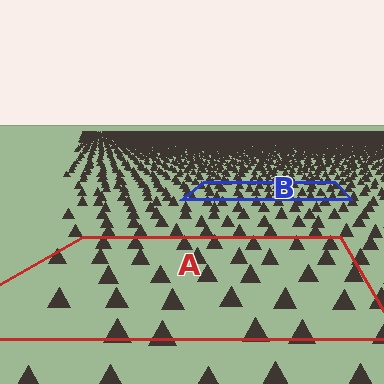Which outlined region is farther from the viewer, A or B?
Region B is farther from the viewer — the texture elements inside it appear smaller and more densely packed.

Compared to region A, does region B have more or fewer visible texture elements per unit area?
Region B has more texture elements per unit area — they are packed more densely because it is farther away.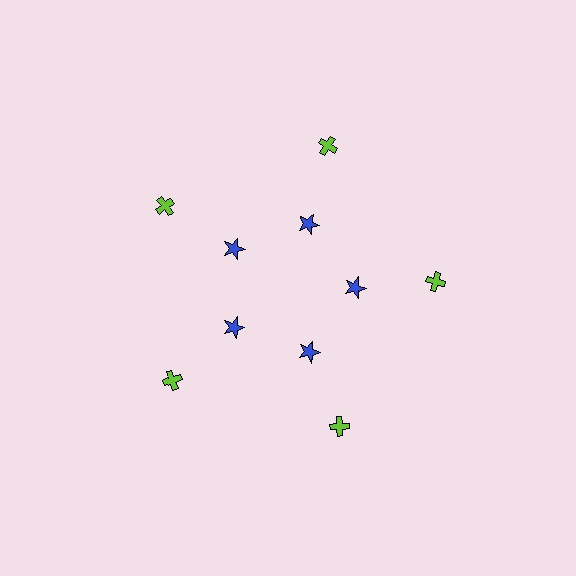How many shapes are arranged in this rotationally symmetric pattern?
There are 10 shapes, arranged in 5 groups of 2.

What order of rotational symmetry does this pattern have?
This pattern has 5-fold rotational symmetry.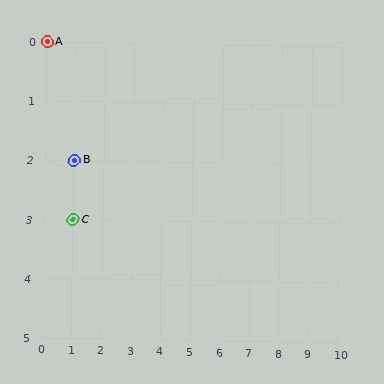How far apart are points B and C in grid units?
Points B and C are 1 row apart.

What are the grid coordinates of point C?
Point C is at grid coordinates (1, 3).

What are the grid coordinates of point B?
Point B is at grid coordinates (1, 2).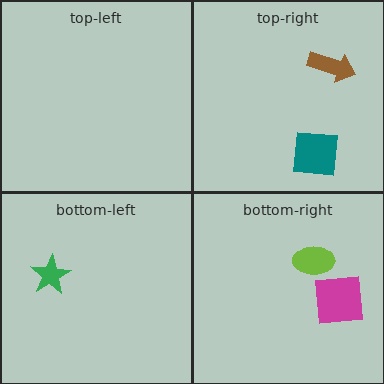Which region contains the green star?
The bottom-left region.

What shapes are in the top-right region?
The teal square, the brown arrow.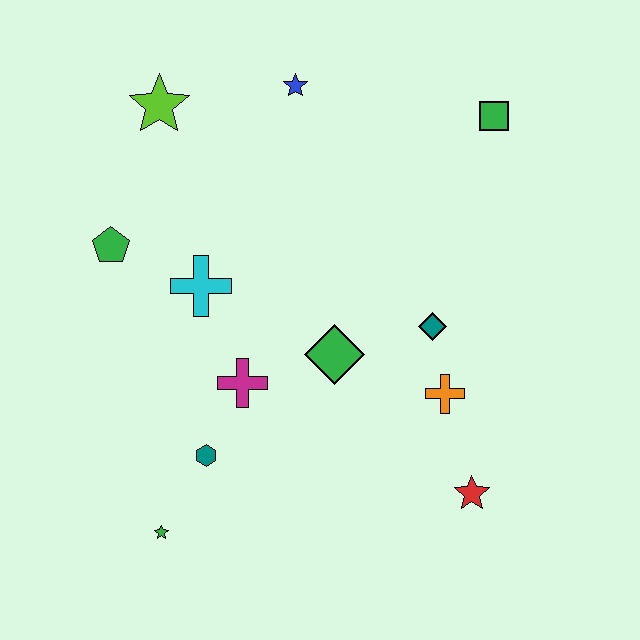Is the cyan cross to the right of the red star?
No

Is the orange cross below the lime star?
Yes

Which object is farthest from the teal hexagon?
The green square is farthest from the teal hexagon.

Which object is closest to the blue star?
The lime star is closest to the blue star.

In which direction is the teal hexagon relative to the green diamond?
The teal hexagon is to the left of the green diamond.